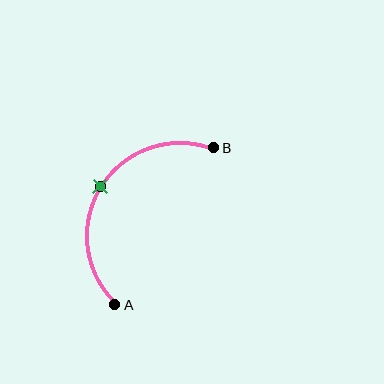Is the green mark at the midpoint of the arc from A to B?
Yes. The green mark lies on the arc at equal arc-length from both A and B — it is the arc midpoint.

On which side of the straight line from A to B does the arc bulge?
The arc bulges to the left of the straight line connecting A and B.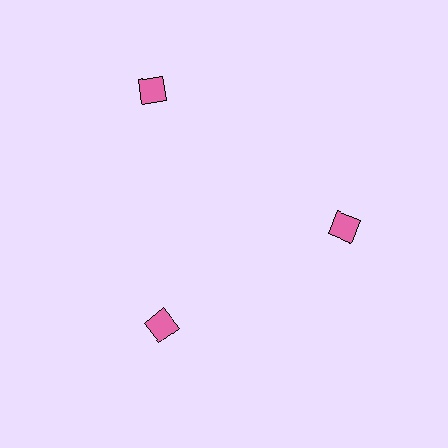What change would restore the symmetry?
The symmetry would be restored by moving it inward, back onto the ring so that all 3 squares sit at equal angles and equal distance from the center.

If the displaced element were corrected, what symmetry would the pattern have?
It would have 3-fold rotational symmetry — the pattern would map onto itself every 120 degrees.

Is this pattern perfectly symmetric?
No. The 3 pink squares are arranged in a ring, but one element near the 11 o'clock position is pushed outward from the center, breaking the 3-fold rotational symmetry.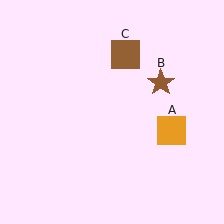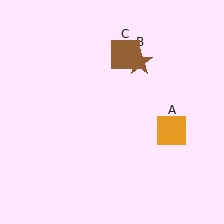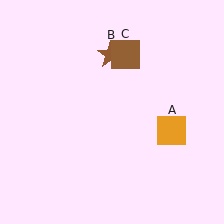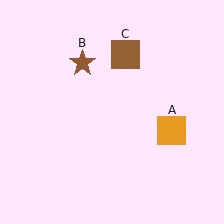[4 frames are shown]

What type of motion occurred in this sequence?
The brown star (object B) rotated counterclockwise around the center of the scene.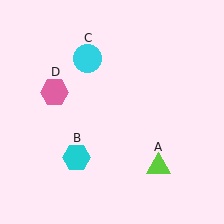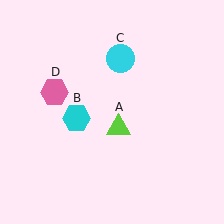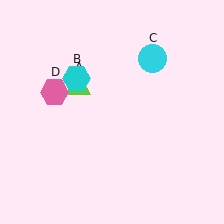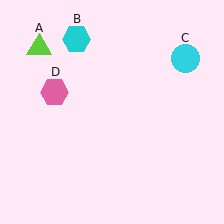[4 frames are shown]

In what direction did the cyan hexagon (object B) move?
The cyan hexagon (object B) moved up.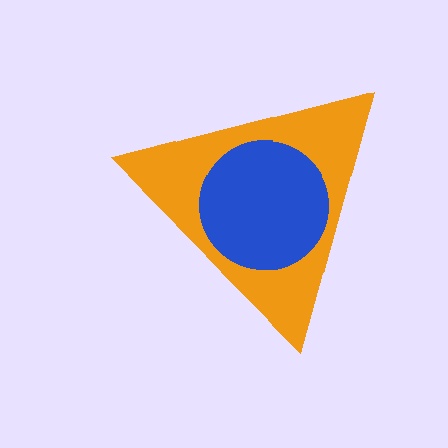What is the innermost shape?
The blue circle.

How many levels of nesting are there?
2.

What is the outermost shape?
The orange triangle.